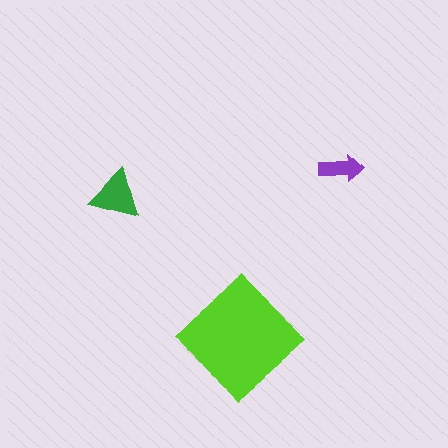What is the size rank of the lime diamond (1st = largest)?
1st.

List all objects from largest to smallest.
The lime diamond, the green triangle, the purple arrow.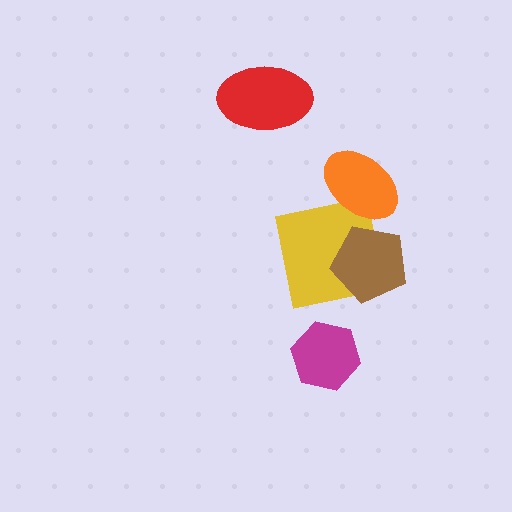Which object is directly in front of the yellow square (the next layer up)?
The orange ellipse is directly in front of the yellow square.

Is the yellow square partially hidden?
Yes, it is partially covered by another shape.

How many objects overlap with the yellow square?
2 objects overlap with the yellow square.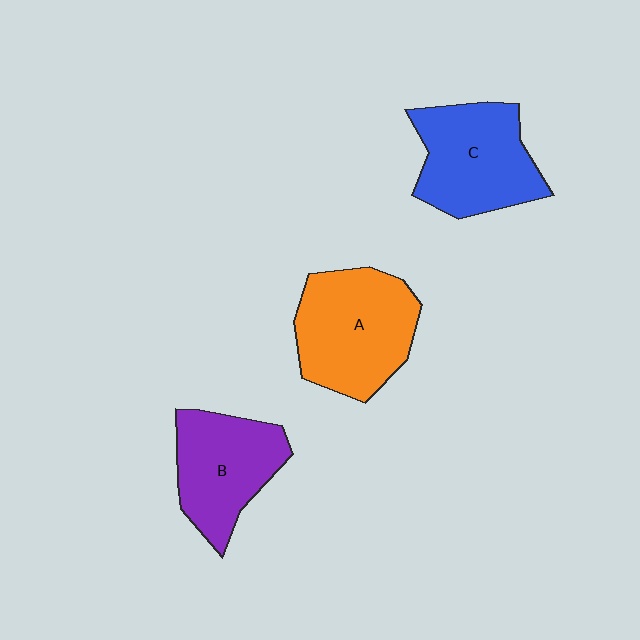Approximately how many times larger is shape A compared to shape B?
Approximately 1.2 times.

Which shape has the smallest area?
Shape B (purple).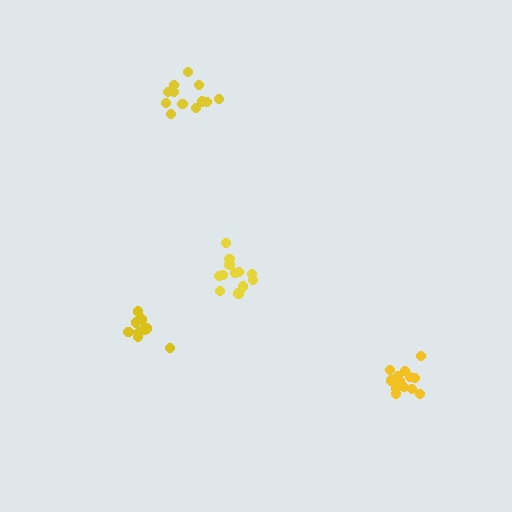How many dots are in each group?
Group 1: 13 dots, Group 2: 12 dots, Group 3: 9 dots, Group 4: 12 dots (46 total).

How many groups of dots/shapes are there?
There are 4 groups.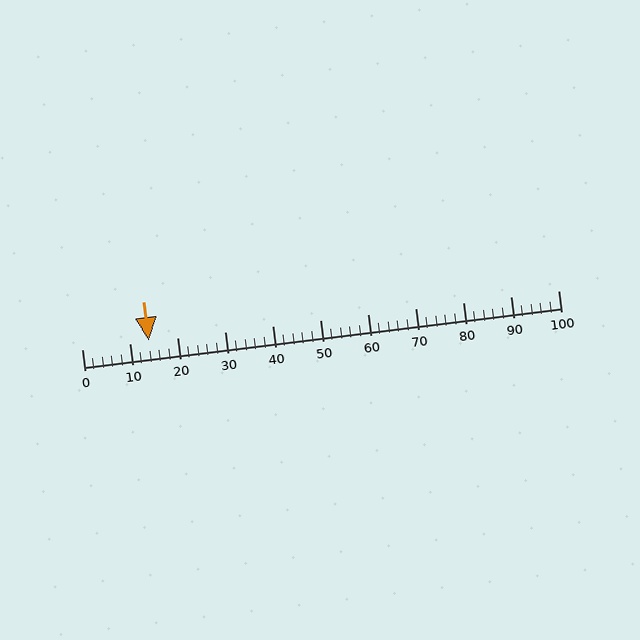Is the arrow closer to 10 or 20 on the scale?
The arrow is closer to 10.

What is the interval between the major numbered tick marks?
The major tick marks are spaced 10 units apart.